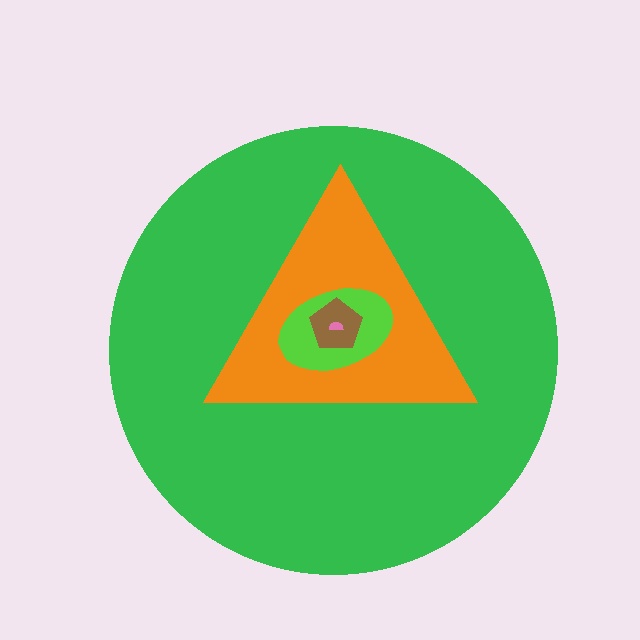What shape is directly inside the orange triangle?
The lime ellipse.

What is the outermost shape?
The green circle.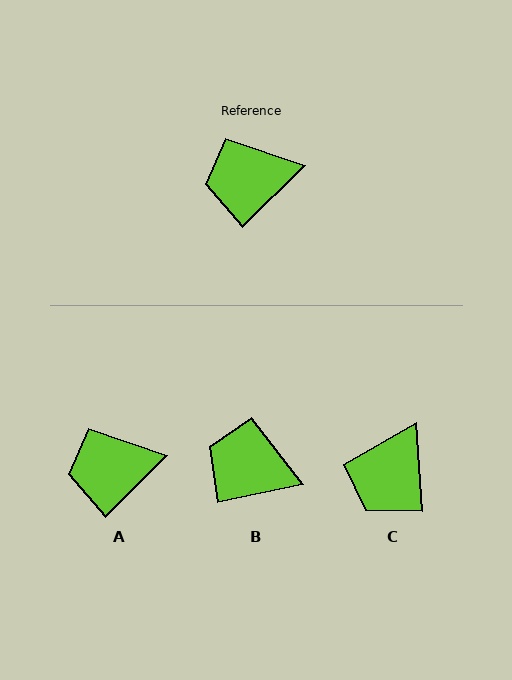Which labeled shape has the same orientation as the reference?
A.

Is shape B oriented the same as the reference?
No, it is off by about 33 degrees.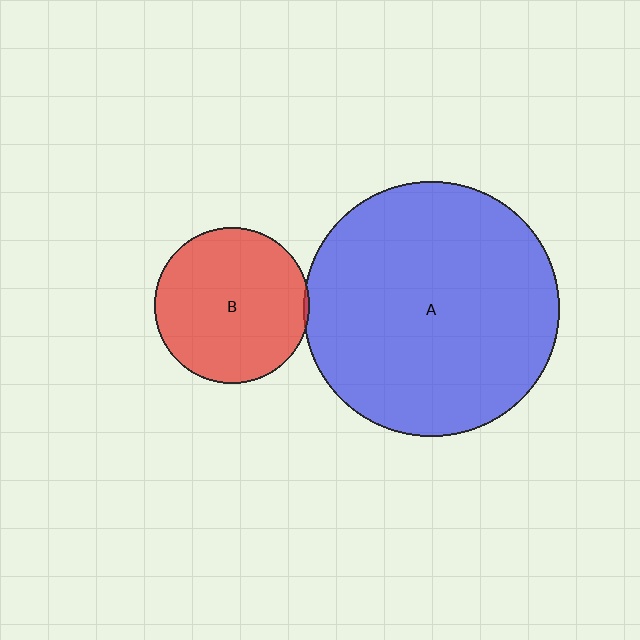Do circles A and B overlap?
Yes.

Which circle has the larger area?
Circle A (blue).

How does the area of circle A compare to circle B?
Approximately 2.7 times.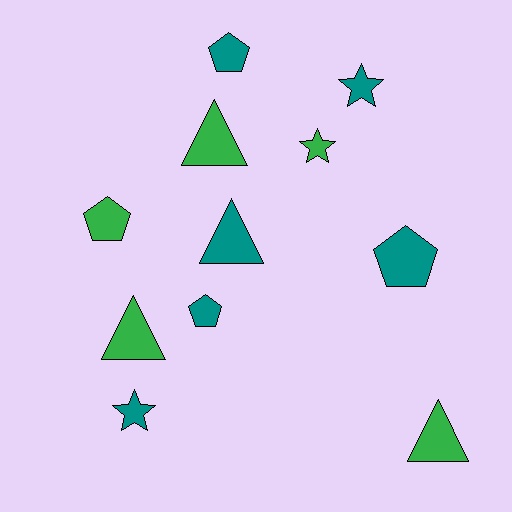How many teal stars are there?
There are 2 teal stars.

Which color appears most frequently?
Teal, with 6 objects.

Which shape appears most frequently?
Pentagon, with 4 objects.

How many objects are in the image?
There are 11 objects.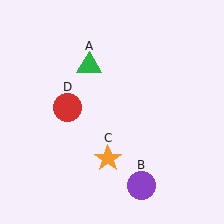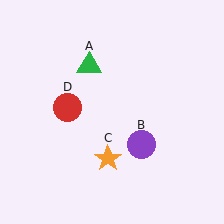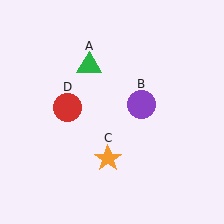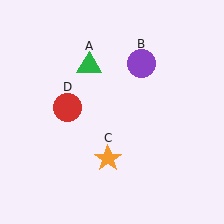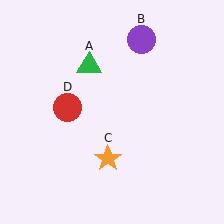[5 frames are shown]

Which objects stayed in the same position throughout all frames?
Green triangle (object A) and orange star (object C) and red circle (object D) remained stationary.